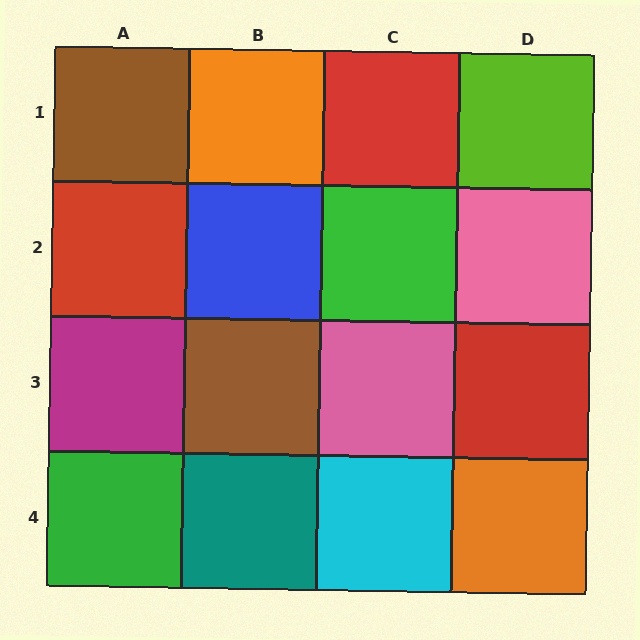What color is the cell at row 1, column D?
Lime.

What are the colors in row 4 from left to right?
Green, teal, cyan, orange.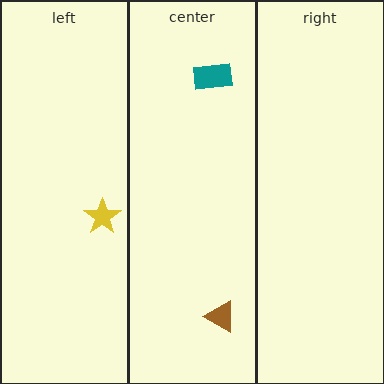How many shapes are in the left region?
1.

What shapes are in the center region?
The brown triangle, the teal rectangle.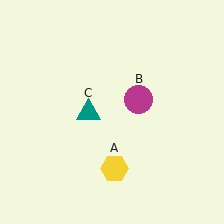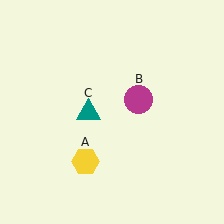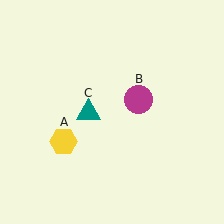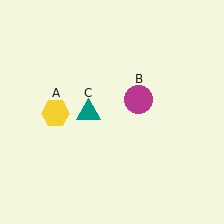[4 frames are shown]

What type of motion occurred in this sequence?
The yellow hexagon (object A) rotated clockwise around the center of the scene.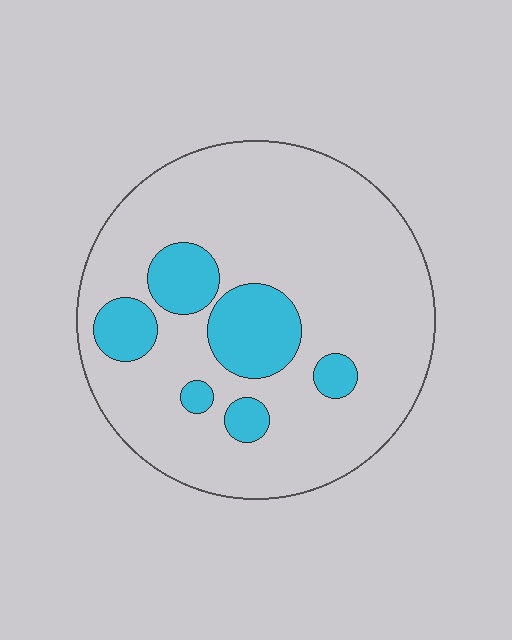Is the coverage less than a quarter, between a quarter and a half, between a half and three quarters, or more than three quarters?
Less than a quarter.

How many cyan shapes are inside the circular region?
6.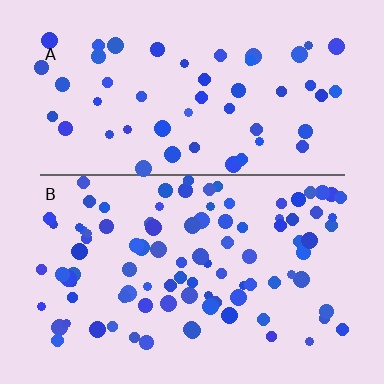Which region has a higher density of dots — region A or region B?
B (the bottom).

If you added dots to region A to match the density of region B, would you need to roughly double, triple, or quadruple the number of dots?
Approximately double.